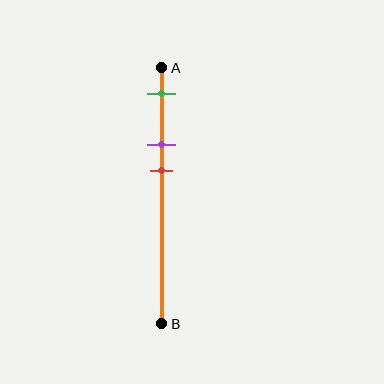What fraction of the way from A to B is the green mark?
The green mark is approximately 10% (0.1) of the way from A to B.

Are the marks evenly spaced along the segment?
Yes, the marks are approximately evenly spaced.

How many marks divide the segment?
There are 3 marks dividing the segment.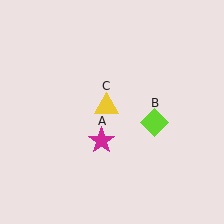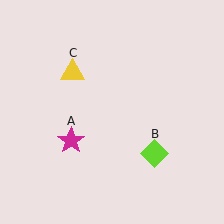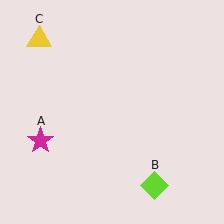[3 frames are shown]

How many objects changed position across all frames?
3 objects changed position: magenta star (object A), lime diamond (object B), yellow triangle (object C).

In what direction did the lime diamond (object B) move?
The lime diamond (object B) moved down.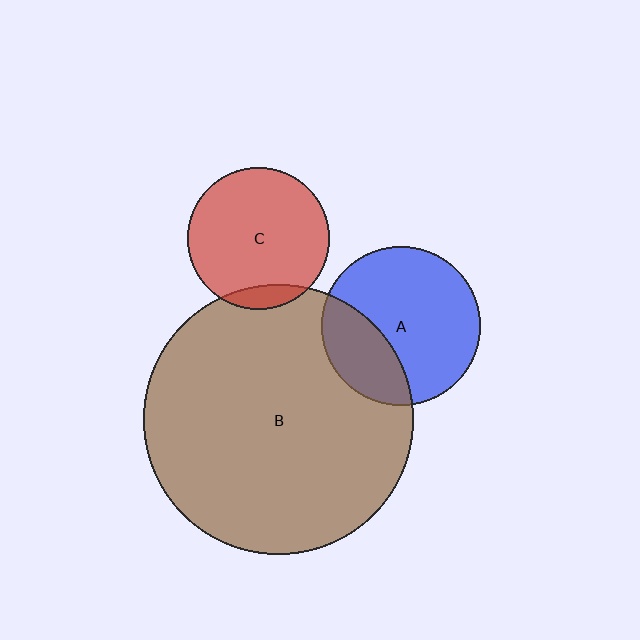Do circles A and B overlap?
Yes.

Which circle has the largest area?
Circle B (brown).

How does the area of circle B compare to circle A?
Approximately 2.9 times.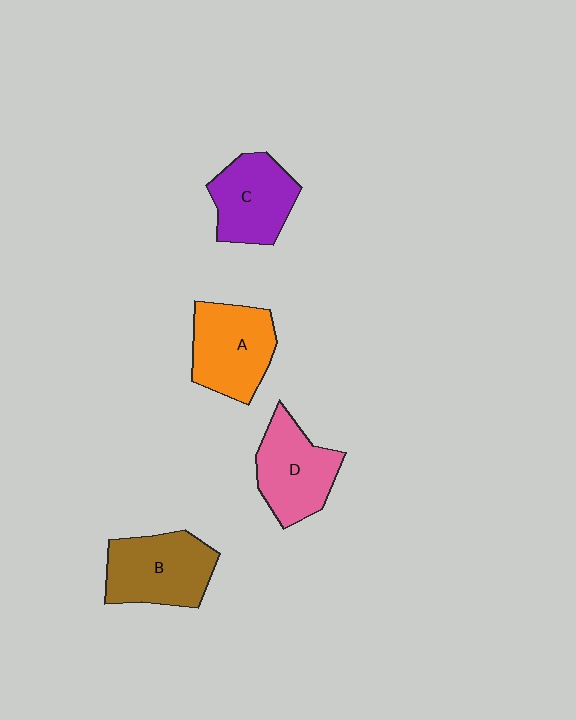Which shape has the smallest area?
Shape C (purple).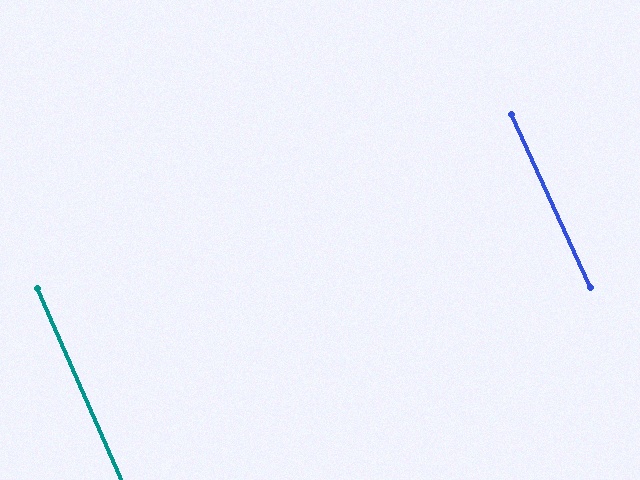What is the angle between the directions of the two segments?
Approximately 1 degree.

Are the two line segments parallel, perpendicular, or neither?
Parallel — their directions differ by only 0.7°.